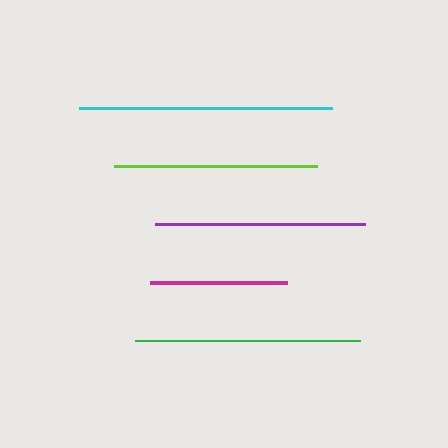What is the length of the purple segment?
The purple segment is approximately 211 pixels long.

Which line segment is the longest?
The cyan line is the longest at approximately 253 pixels.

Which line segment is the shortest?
The magenta line is the shortest at approximately 137 pixels.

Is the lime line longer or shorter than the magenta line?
The lime line is longer than the magenta line.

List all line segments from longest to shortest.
From longest to shortest: cyan, green, purple, lime, magenta.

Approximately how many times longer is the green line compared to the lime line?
The green line is approximately 1.1 times the length of the lime line.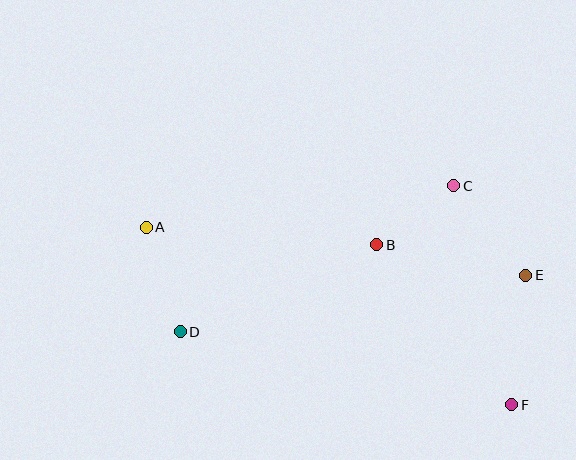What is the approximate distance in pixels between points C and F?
The distance between C and F is approximately 227 pixels.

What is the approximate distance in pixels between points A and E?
The distance between A and E is approximately 383 pixels.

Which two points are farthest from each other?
Points A and F are farthest from each other.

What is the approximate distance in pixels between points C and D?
The distance between C and D is approximately 310 pixels.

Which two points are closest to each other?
Points B and C are closest to each other.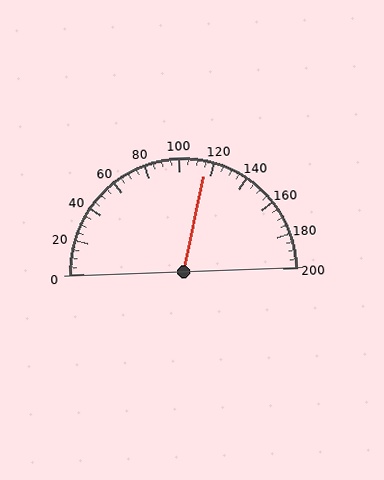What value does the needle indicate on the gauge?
The needle indicates approximately 115.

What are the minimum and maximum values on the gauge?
The gauge ranges from 0 to 200.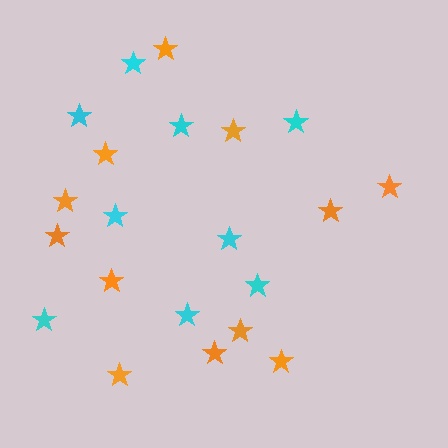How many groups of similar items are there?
There are 2 groups: one group of orange stars (12) and one group of cyan stars (9).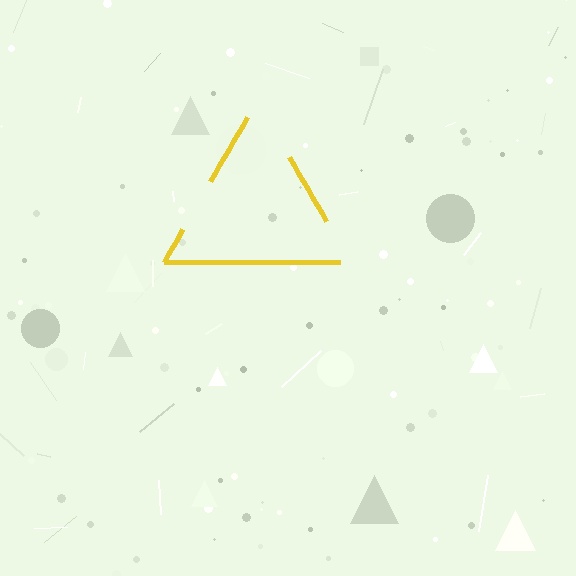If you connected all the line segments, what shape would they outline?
They would outline a triangle.